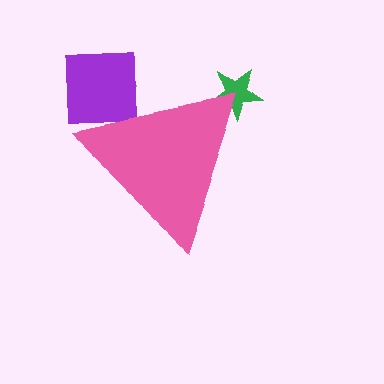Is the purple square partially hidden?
Yes, the purple square is partially hidden behind the pink triangle.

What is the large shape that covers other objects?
A pink triangle.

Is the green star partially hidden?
Yes, the green star is partially hidden behind the pink triangle.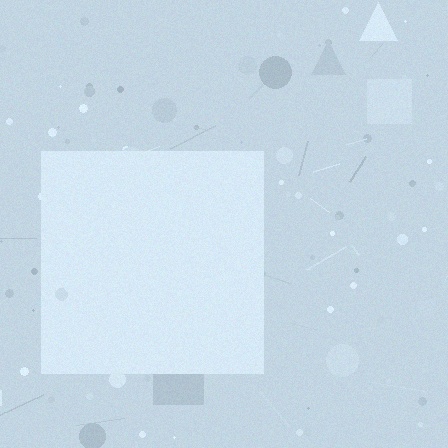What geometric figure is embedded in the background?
A square is embedded in the background.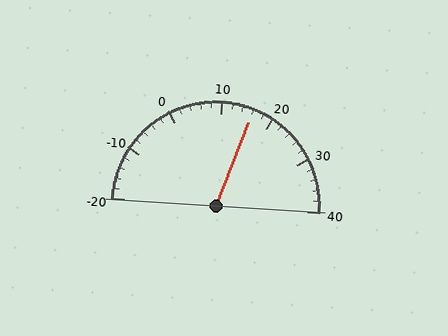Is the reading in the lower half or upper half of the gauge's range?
The reading is in the upper half of the range (-20 to 40).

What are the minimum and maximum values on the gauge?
The gauge ranges from -20 to 40.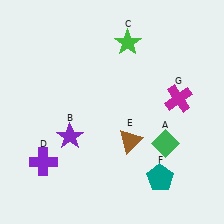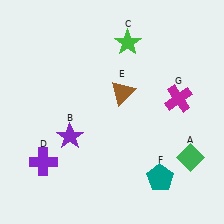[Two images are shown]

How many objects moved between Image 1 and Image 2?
2 objects moved between the two images.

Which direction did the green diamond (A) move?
The green diamond (A) moved right.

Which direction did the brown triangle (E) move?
The brown triangle (E) moved up.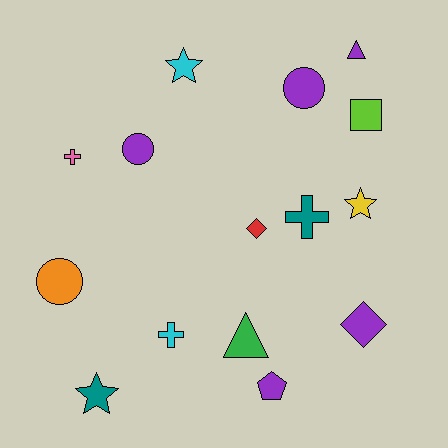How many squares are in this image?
There is 1 square.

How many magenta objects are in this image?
There are no magenta objects.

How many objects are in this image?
There are 15 objects.